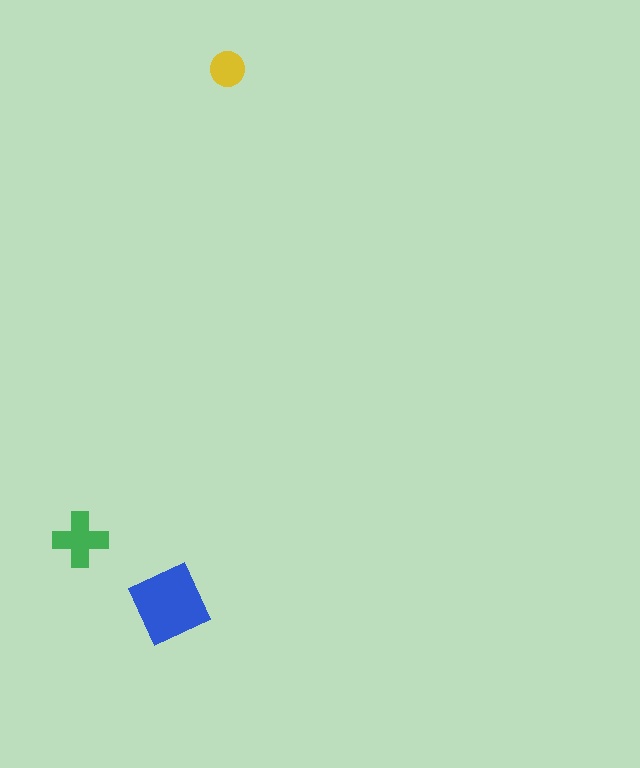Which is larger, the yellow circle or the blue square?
The blue square.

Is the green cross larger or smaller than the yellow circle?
Larger.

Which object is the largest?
The blue square.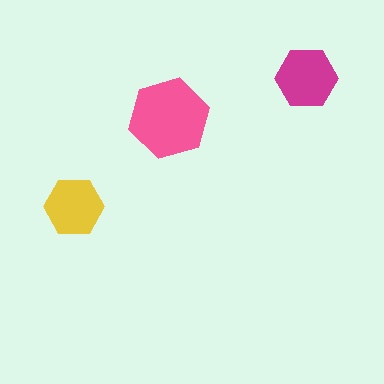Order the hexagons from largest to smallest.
the pink one, the magenta one, the yellow one.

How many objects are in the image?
There are 3 objects in the image.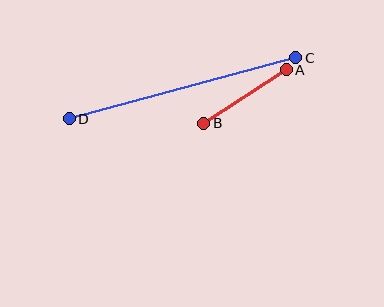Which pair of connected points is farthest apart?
Points C and D are farthest apart.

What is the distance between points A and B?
The distance is approximately 98 pixels.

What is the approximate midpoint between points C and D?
The midpoint is at approximately (182, 88) pixels.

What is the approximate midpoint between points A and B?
The midpoint is at approximately (245, 96) pixels.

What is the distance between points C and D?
The distance is approximately 234 pixels.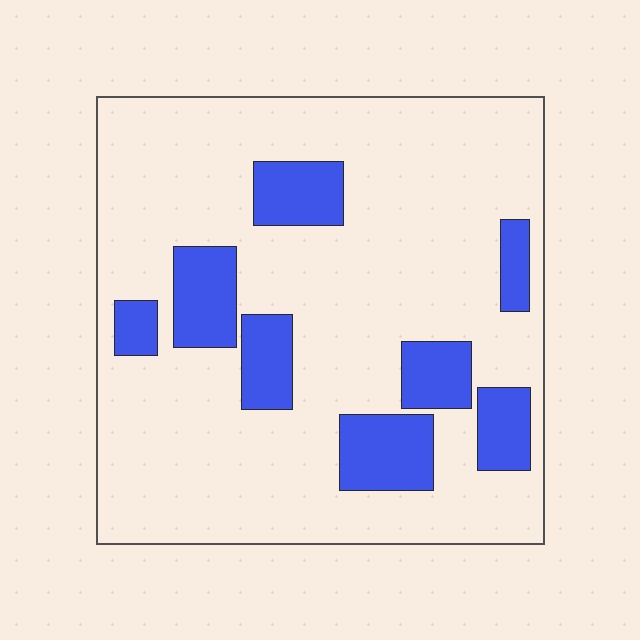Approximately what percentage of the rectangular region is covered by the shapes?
Approximately 20%.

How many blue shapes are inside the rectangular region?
8.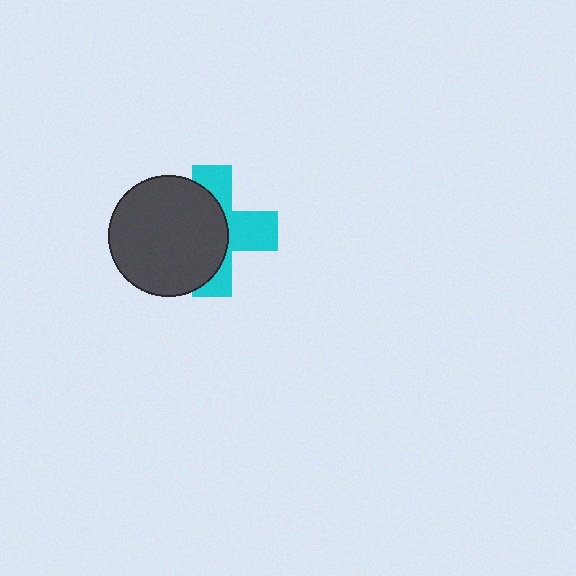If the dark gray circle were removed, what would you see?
You would see the complete cyan cross.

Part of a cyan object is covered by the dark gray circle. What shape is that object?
It is a cross.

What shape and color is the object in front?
The object in front is a dark gray circle.